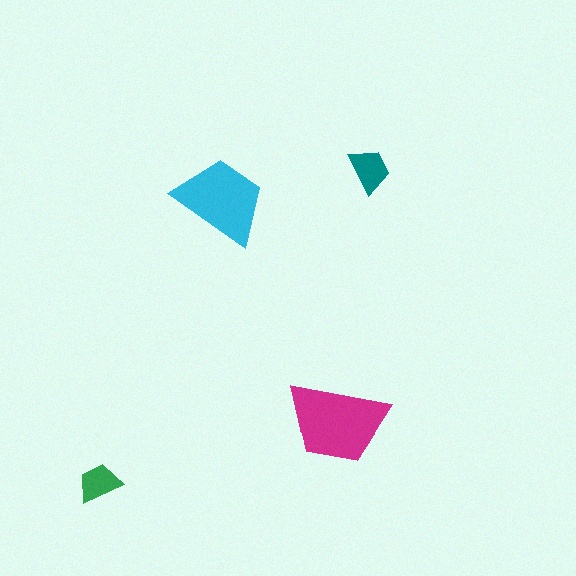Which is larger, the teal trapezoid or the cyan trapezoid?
The cyan one.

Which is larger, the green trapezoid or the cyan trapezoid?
The cyan one.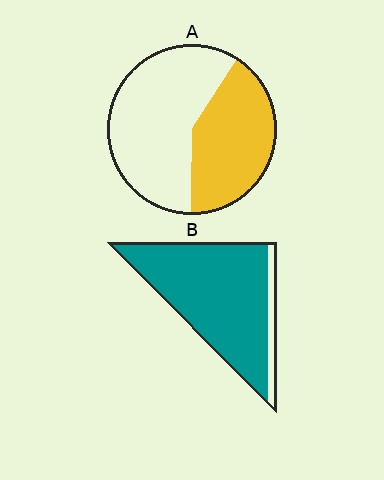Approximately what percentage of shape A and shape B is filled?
A is approximately 40% and B is approximately 90%.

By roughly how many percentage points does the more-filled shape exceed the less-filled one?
By roughly 50 percentage points (B over A).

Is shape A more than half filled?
No.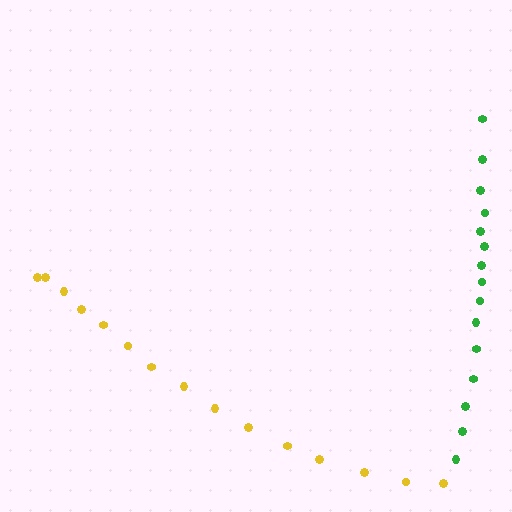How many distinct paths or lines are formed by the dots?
There are 2 distinct paths.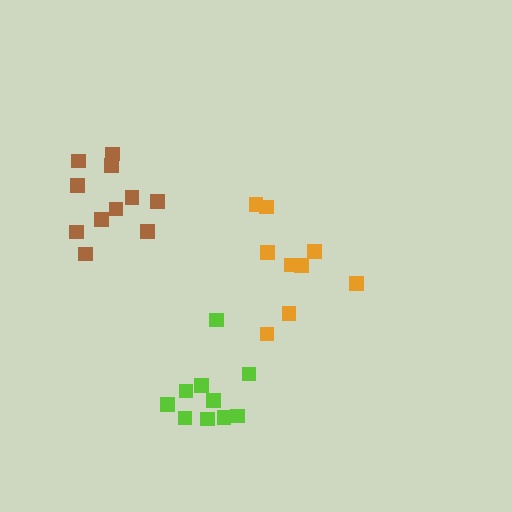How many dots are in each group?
Group 1: 9 dots, Group 2: 11 dots, Group 3: 10 dots (30 total).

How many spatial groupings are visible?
There are 3 spatial groupings.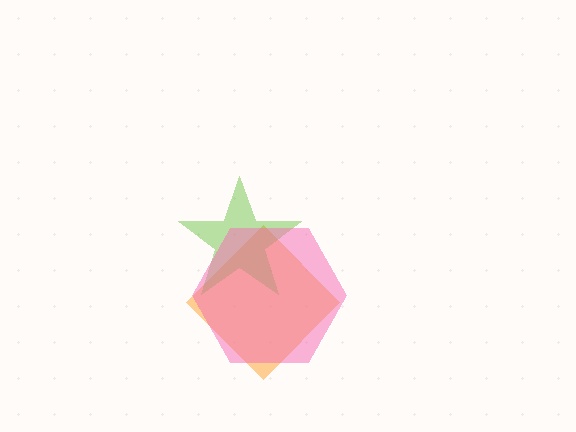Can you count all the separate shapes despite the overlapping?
Yes, there are 3 separate shapes.